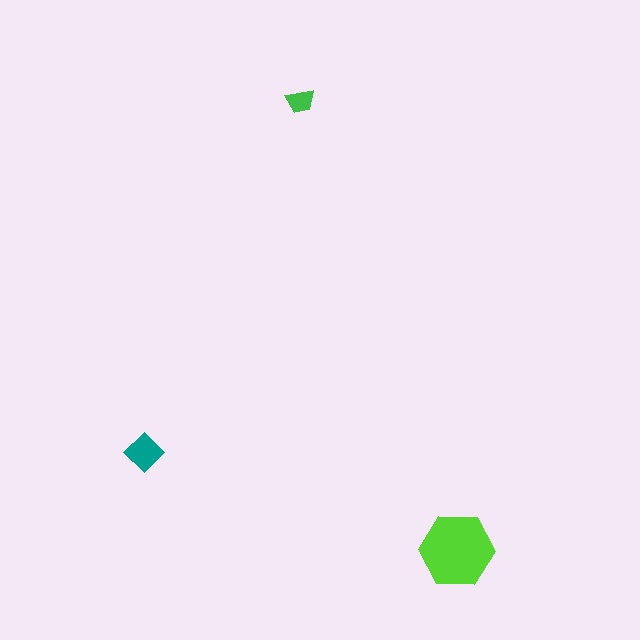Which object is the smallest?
The green trapezoid.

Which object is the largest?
The lime hexagon.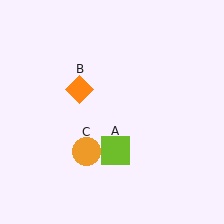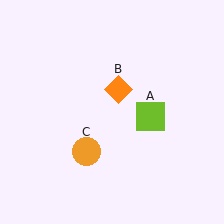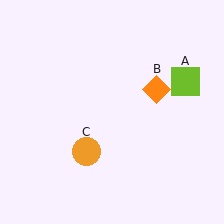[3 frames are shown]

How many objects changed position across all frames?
2 objects changed position: lime square (object A), orange diamond (object B).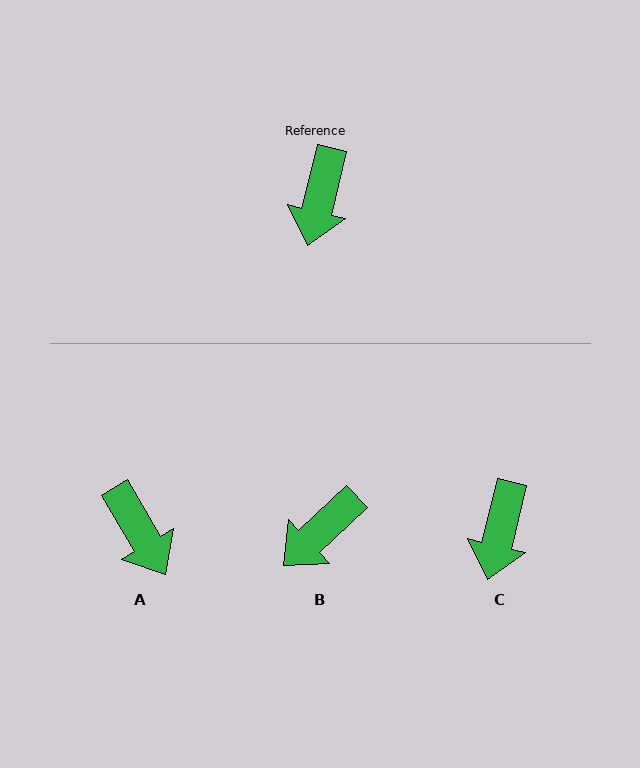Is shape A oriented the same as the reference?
No, it is off by about 44 degrees.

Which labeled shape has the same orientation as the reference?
C.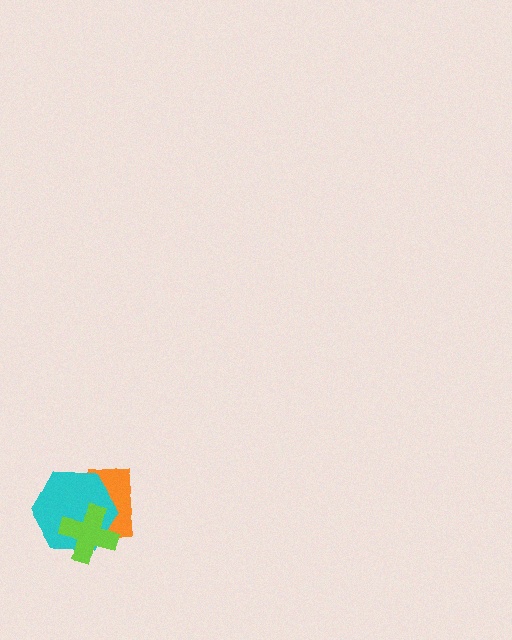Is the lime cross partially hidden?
No, no other shape covers it.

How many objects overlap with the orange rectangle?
2 objects overlap with the orange rectangle.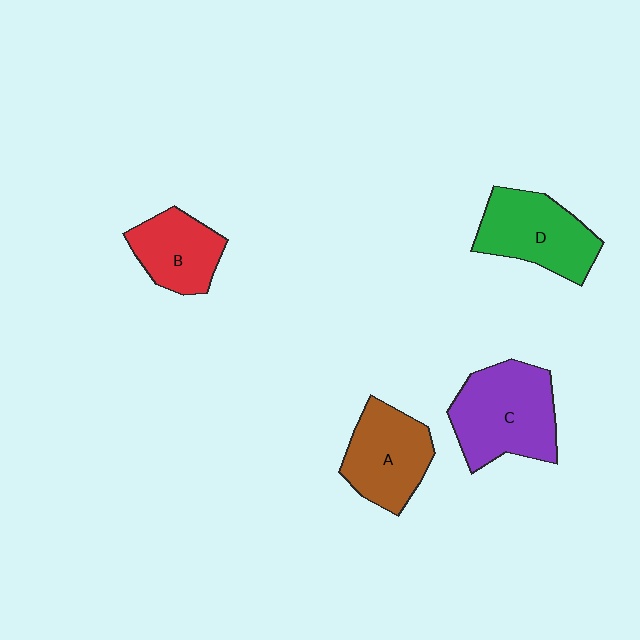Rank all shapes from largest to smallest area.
From largest to smallest: C (purple), D (green), A (brown), B (red).